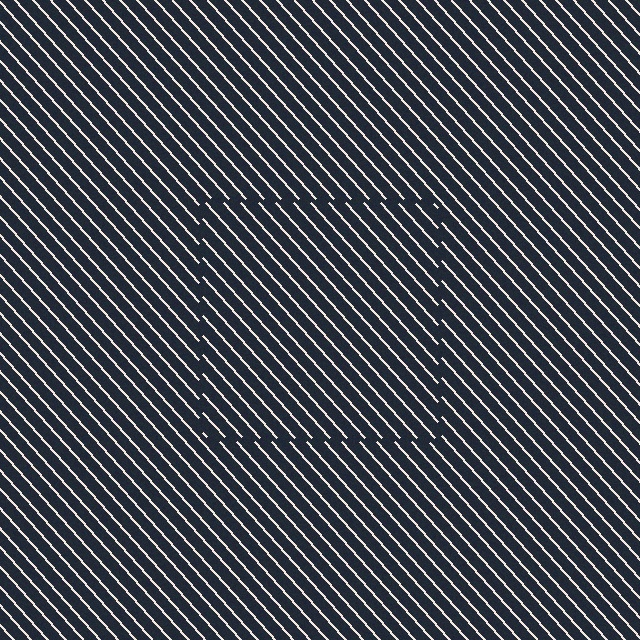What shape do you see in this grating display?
An illusory square. The interior of the shape contains the same grating, shifted by half a period — the contour is defined by the phase discontinuity where line-ends from the inner and outer gratings abut.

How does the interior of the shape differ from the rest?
The interior of the shape contains the same grating, shifted by half a period — the contour is defined by the phase discontinuity where line-ends from the inner and outer gratings abut.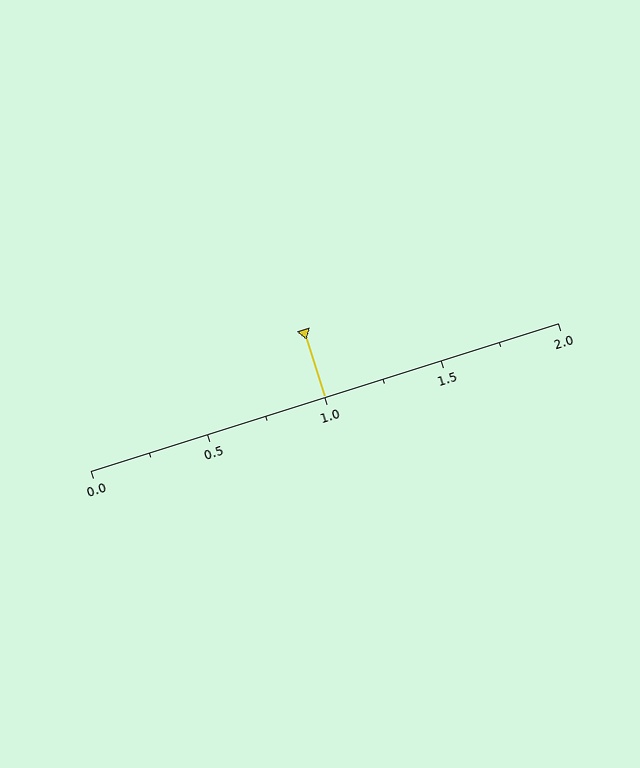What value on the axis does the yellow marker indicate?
The marker indicates approximately 1.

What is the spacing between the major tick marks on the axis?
The major ticks are spaced 0.5 apart.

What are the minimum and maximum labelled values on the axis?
The axis runs from 0.0 to 2.0.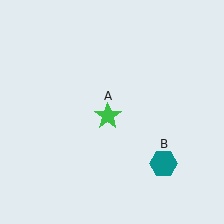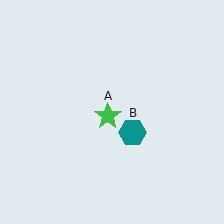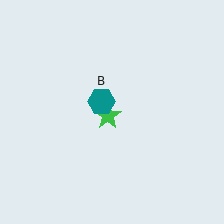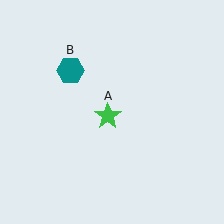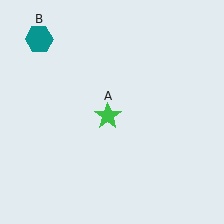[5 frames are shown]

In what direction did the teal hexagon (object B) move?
The teal hexagon (object B) moved up and to the left.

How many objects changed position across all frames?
1 object changed position: teal hexagon (object B).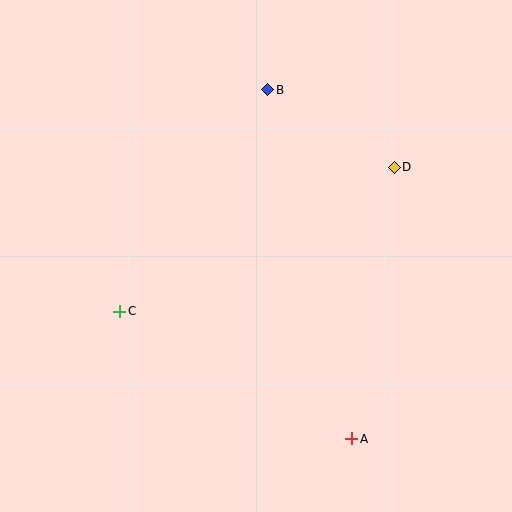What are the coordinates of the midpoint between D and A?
The midpoint between D and A is at (373, 303).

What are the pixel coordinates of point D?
Point D is at (394, 167).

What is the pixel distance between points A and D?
The distance between A and D is 275 pixels.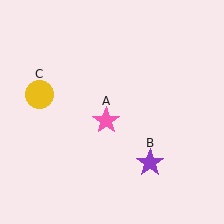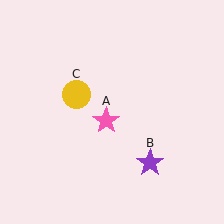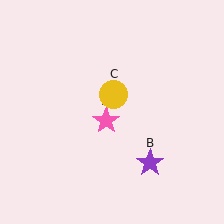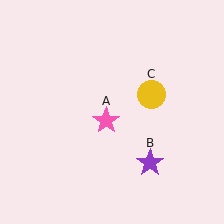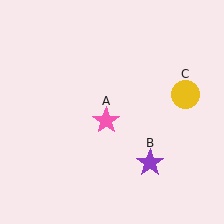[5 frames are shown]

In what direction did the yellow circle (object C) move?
The yellow circle (object C) moved right.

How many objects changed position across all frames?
1 object changed position: yellow circle (object C).